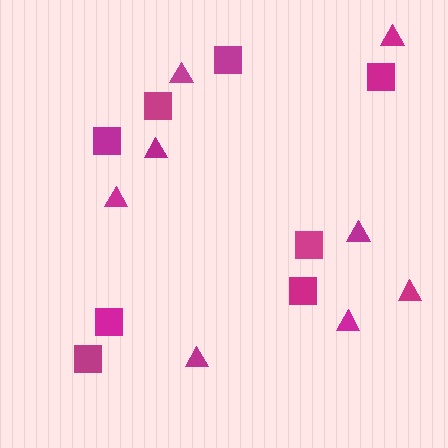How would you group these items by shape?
There are 2 groups: one group of squares (8) and one group of triangles (8).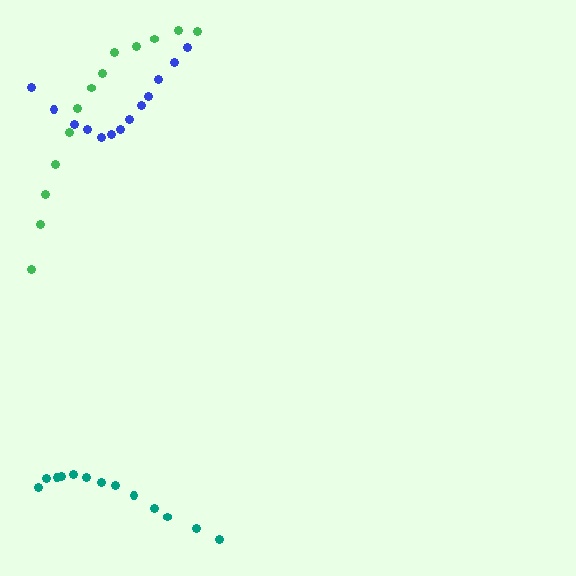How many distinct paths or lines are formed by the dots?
There are 3 distinct paths.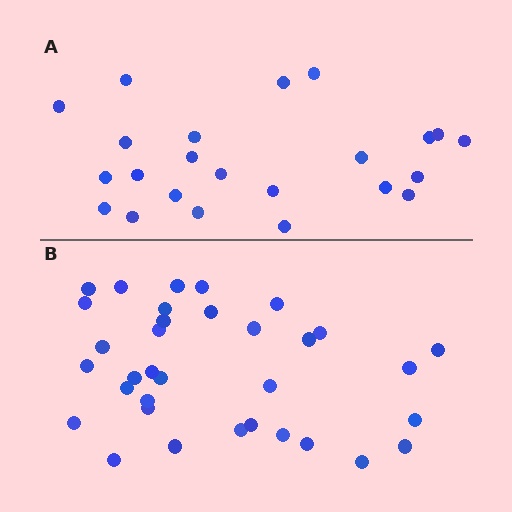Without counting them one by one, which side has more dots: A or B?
Region B (the bottom region) has more dots.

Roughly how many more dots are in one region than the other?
Region B has roughly 12 or so more dots than region A.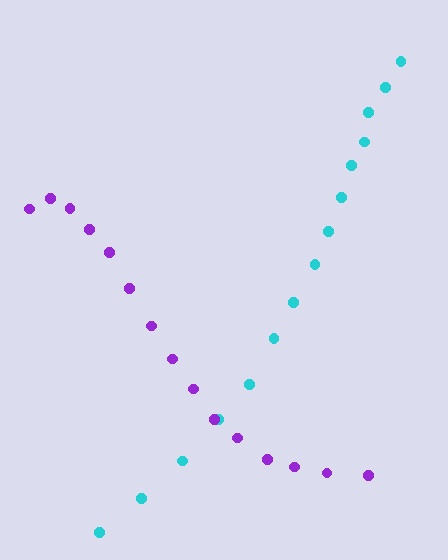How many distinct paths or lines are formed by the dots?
There are 2 distinct paths.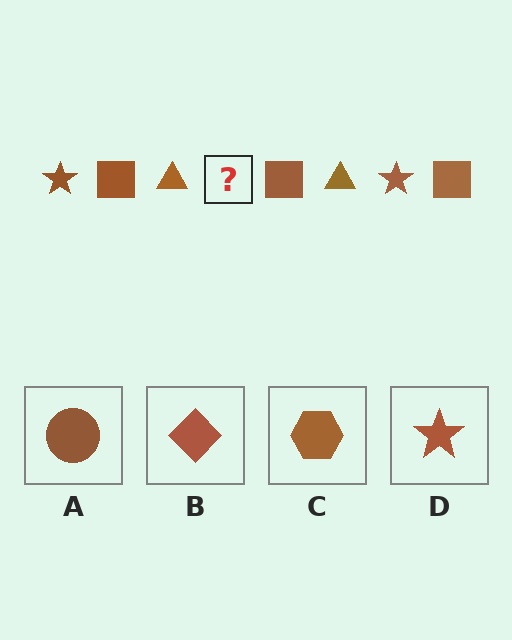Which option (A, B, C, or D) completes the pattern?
D.